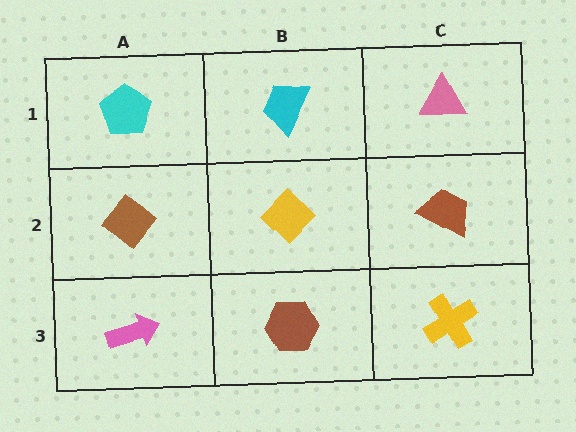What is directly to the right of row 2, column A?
A yellow diamond.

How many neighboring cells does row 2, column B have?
4.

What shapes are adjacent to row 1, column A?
A brown diamond (row 2, column A), a cyan trapezoid (row 1, column B).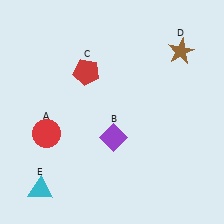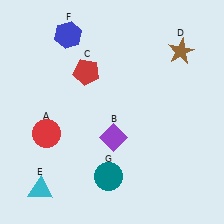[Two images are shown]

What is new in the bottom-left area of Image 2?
A teal circle (G) was added in the bottom-left area of Image 2.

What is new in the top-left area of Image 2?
A blue hexagon (F) was added in the top-left area of Image 2.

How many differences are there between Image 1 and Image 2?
There are 2 differences between the two images.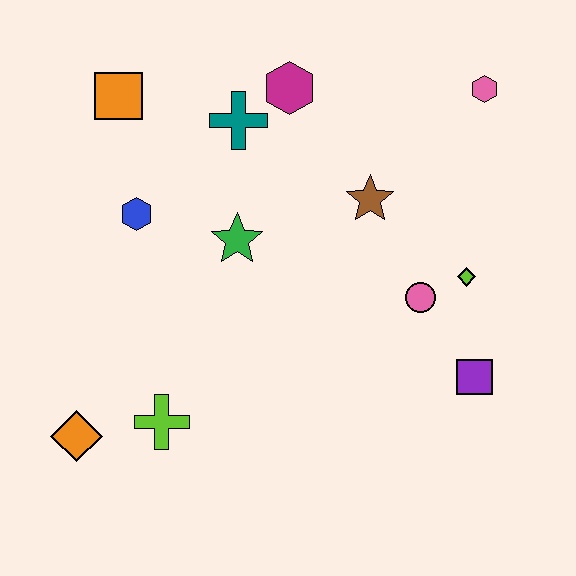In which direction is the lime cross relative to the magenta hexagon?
The lime cross is below the magenta hexagon.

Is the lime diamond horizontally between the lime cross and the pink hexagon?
Yes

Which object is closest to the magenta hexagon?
The teal cross is closest to the magenta hexagon.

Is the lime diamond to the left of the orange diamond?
No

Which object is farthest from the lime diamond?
The orange diamond is farthest from the lime diamond.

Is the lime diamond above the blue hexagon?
No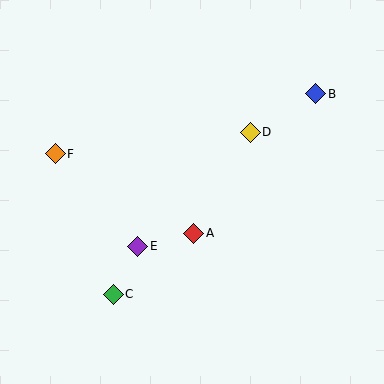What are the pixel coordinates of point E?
Point E is at (138, 246).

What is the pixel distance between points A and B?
The distance between A and B is 186 pixels.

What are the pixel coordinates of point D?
Point D is at (250, 132).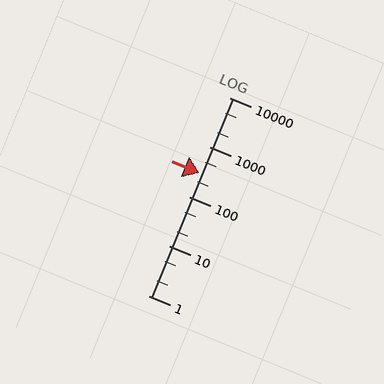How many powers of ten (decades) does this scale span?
The scale spans 4 decades, from 1 to 10000.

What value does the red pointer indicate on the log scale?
The pointer indicates approximately 300.